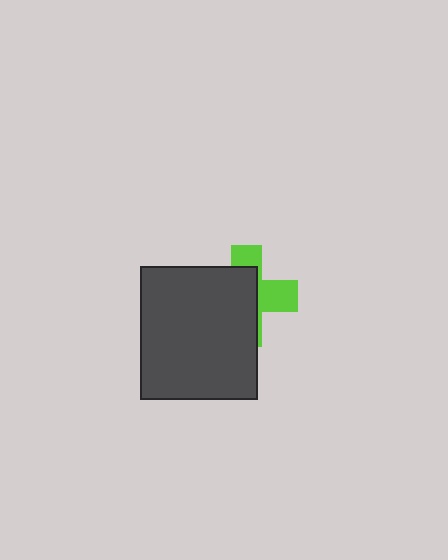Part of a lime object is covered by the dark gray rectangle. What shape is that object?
It is a cross.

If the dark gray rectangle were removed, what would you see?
You would see the complete lime cross.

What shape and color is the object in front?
The object in front is a dark gray rectangle.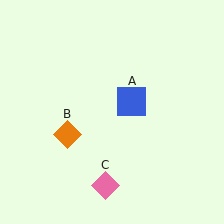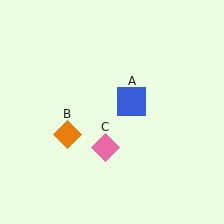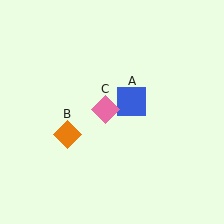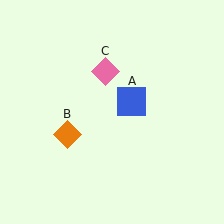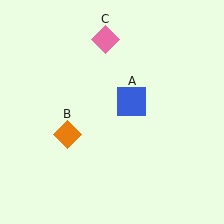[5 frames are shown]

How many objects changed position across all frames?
1 object changed position: pink diamond (object C).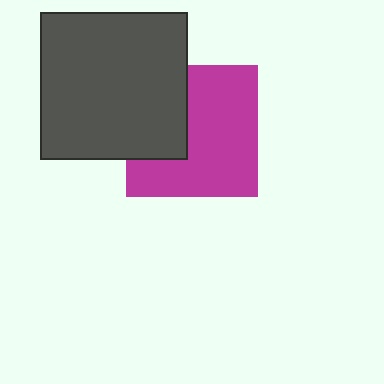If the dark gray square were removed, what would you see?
You would see the complete magenta square.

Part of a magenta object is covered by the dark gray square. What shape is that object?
It is a square.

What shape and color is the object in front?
The object in front is a dark gray square.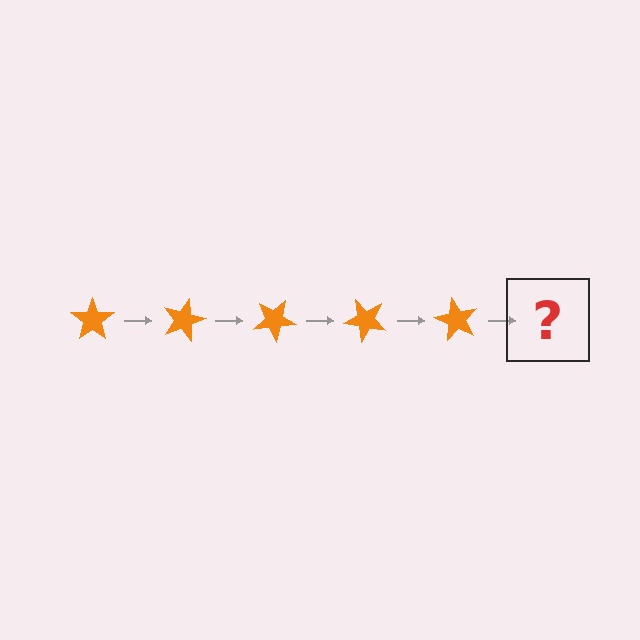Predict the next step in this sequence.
The next step is an orange star rotated 75 degrees.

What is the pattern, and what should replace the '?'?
The pattern is that the star rotates 15 degrees each step. The '?' should be an orange star rotated 75 degrees.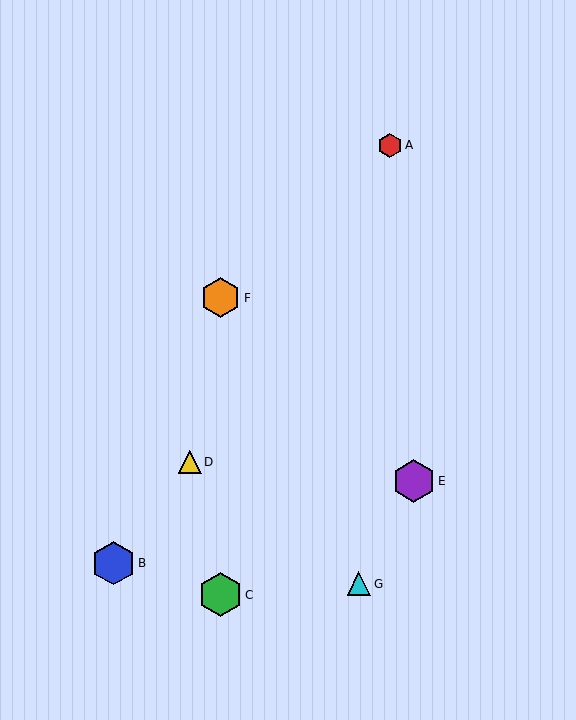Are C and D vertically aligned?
No, C is at x≈221 and D is at x≈190.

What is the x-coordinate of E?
Object E is at x≈414.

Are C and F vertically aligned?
Yes, both are at x≈221.